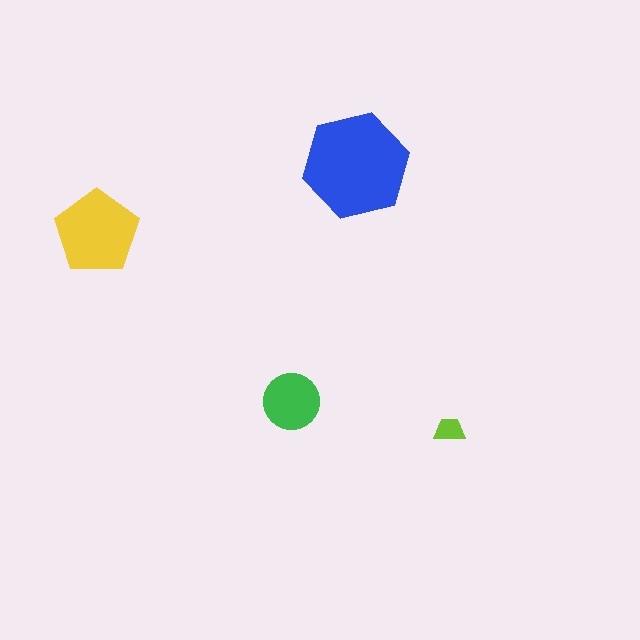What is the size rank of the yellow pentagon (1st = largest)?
2nd.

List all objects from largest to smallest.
The blue hexagon, the yellow pentagon, the green circle, the lime trapezoid.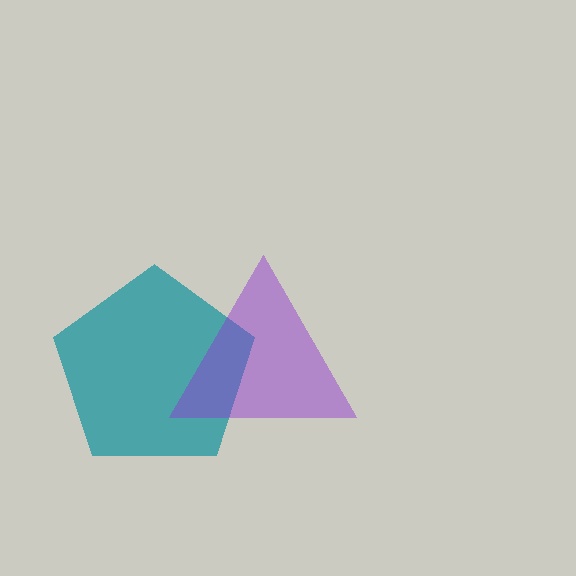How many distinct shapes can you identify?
There are 2 distinct shapes: a teal pentagon, a purple triangle.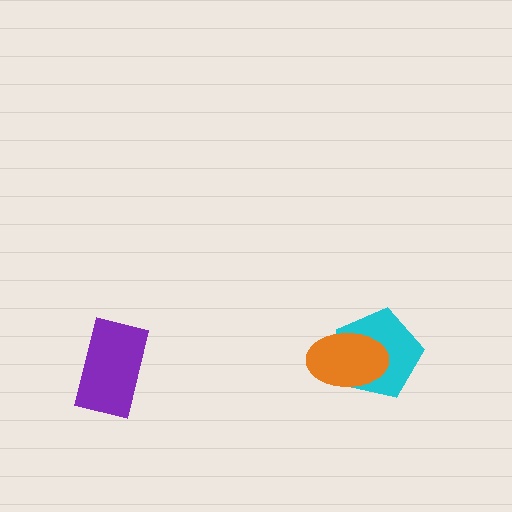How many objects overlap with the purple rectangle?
0 objects overlap with the purple rectangle.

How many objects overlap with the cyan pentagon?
1 object overlaps with the cyan pentagon.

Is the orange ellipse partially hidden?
No, no other shape covers it.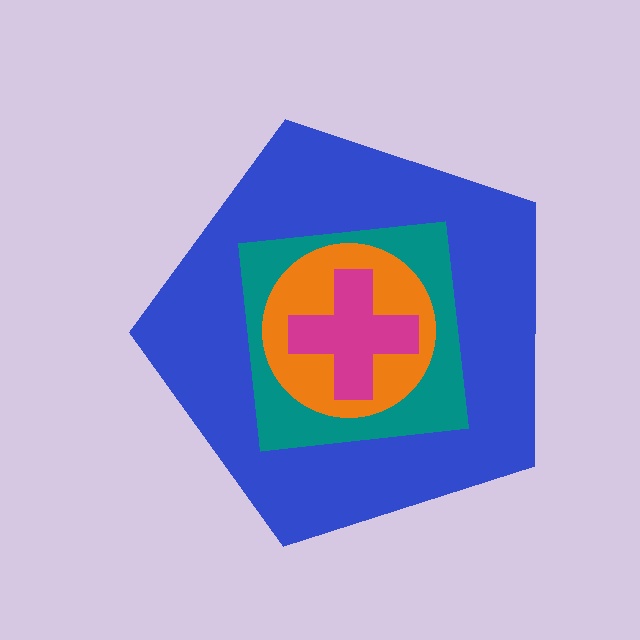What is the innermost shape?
The magenta cross.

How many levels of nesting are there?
4.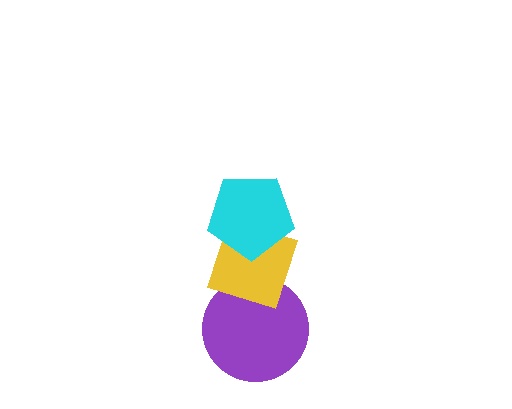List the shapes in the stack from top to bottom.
From top to bottom: the cyan pentagon, the yellow diamond, the purple circle.